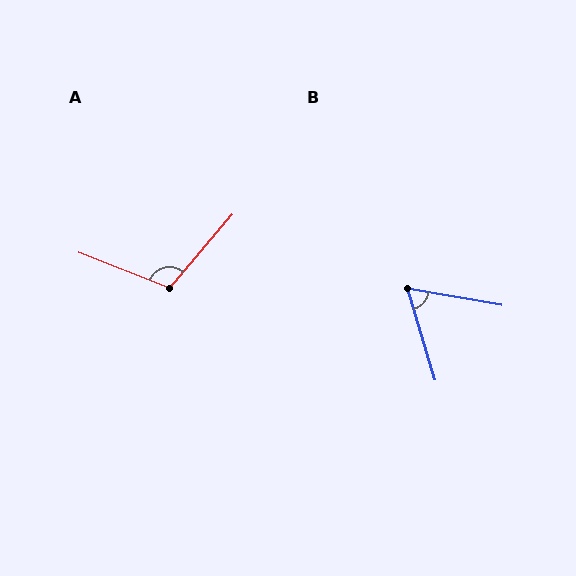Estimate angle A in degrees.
Approximately 109 degrees.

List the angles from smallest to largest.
B (64°), A (109°).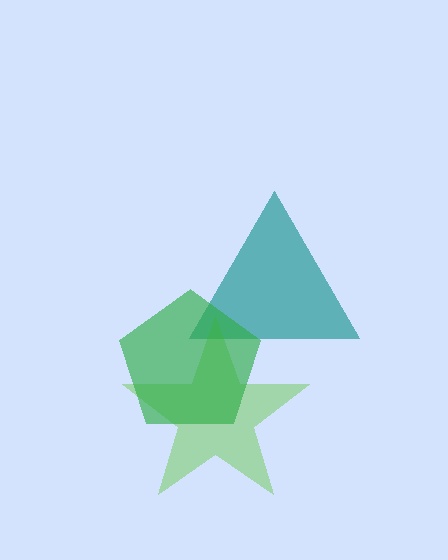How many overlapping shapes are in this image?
There are 3 overlapping shapes in the image.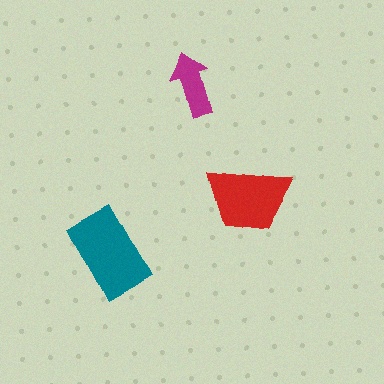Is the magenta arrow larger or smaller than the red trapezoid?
Smaller.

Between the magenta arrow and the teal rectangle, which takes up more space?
The teal rectangle.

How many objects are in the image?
There are 3 objects in the image.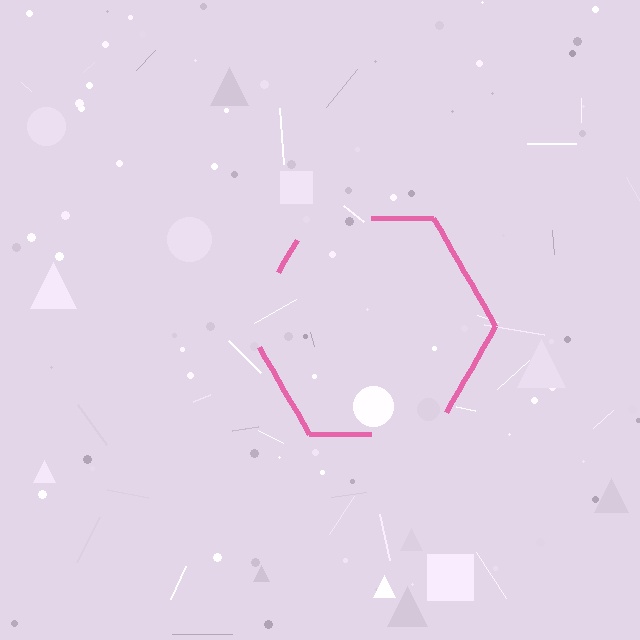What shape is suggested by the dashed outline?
The dashed outline suggests a hexagon.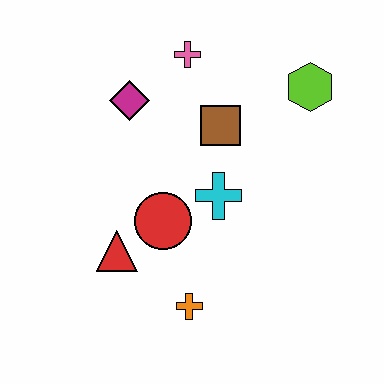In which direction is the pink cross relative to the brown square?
The pink cross is above the brown square.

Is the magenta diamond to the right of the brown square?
No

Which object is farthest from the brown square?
The orange cross is farthest from the brown square.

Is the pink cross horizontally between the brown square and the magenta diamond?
Yes